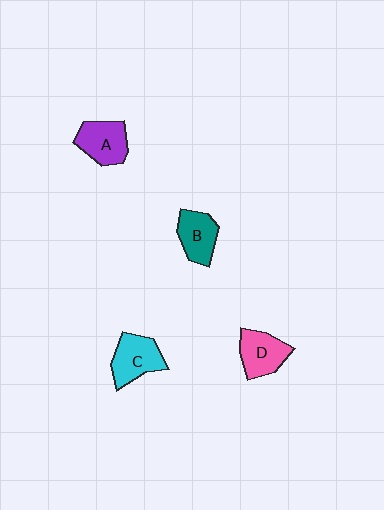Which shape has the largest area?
Shape C (cyan).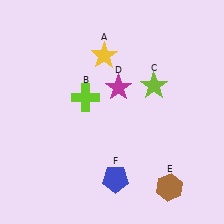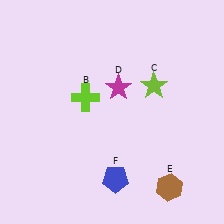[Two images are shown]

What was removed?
The yellow star (A) was removed in Image 2.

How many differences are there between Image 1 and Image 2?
There is 1 difference between the two images.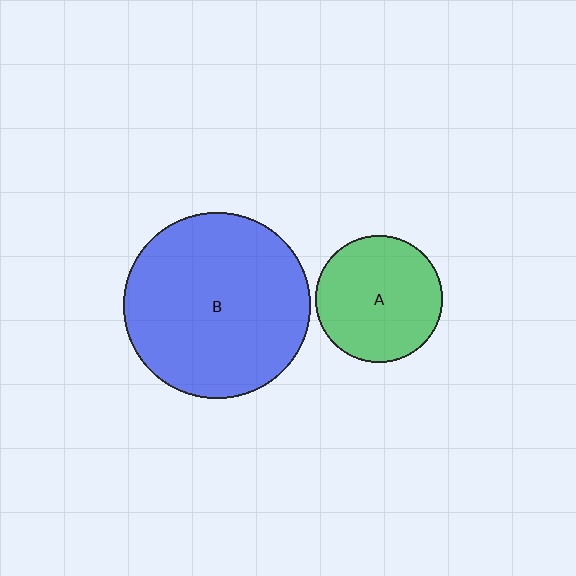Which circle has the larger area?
Circle B (blue).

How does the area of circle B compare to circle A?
Approximately 2.1 times.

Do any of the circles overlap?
No, none of the circles overlap.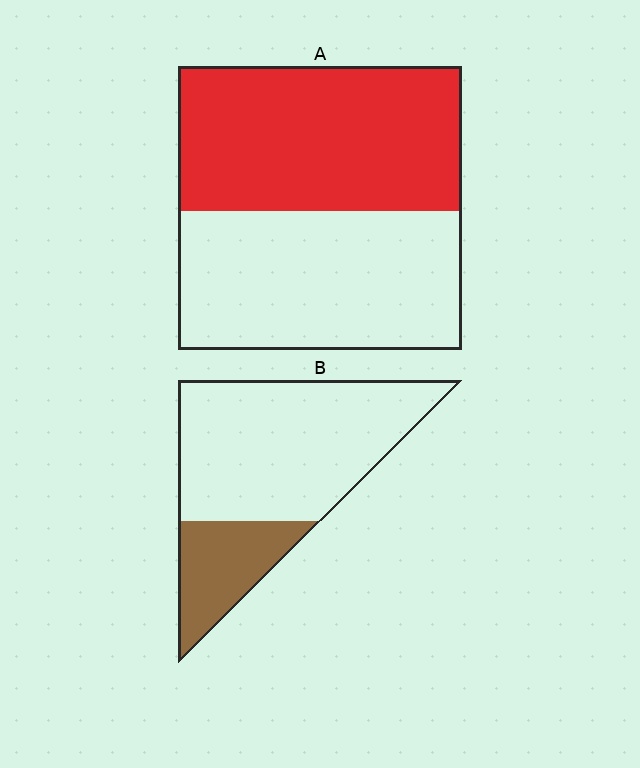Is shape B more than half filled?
No.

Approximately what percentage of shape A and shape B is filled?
A is approximately 50% and B is approximately 25%.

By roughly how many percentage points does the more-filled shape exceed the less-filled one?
By roughly 25 percentage points (A over B).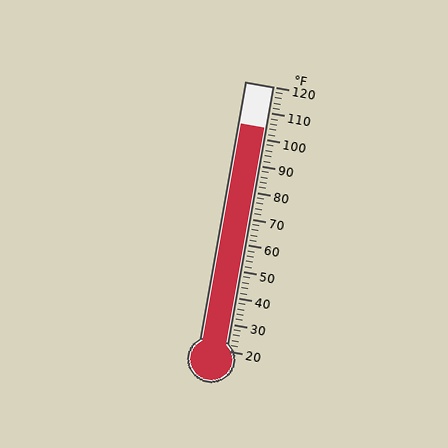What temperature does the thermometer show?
The thermometer shows approximately 104°F.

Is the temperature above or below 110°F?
The temperature is below 110°F.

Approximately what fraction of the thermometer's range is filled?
The thermometer is filled to approximately 85% of its range.